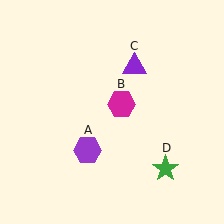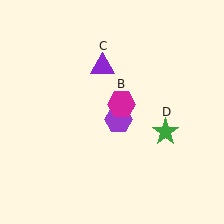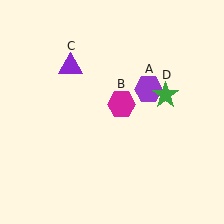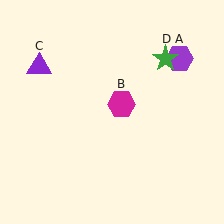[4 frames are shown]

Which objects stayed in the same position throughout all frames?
Magenta hexagon (object B) remained stationary.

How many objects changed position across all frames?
3 objects changed position: purple hexagon (object A), purple triangle (object C), green star (object D).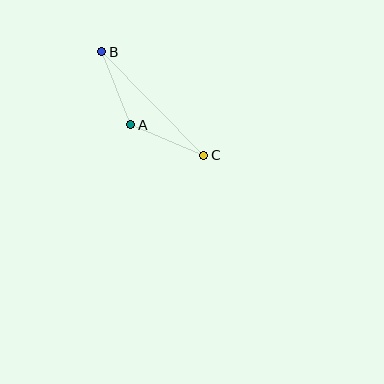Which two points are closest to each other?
Points A and B are closest to each other.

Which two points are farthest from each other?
Points B and C are farthest from each other.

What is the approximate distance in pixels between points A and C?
The distance between A and C is approximately 79 pixels.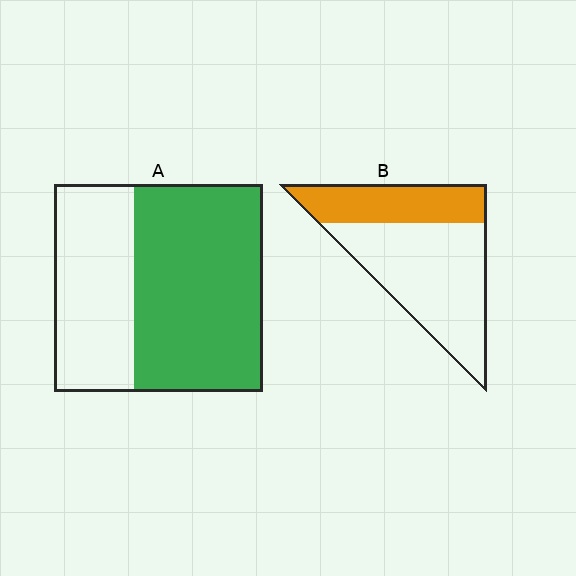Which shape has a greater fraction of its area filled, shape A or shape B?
Shape A.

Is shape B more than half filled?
No.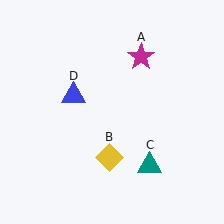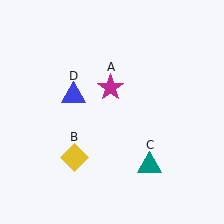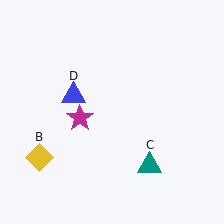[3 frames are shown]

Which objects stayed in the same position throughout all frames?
Teal triangle (object C) and blue triangle (object D) remained stationary.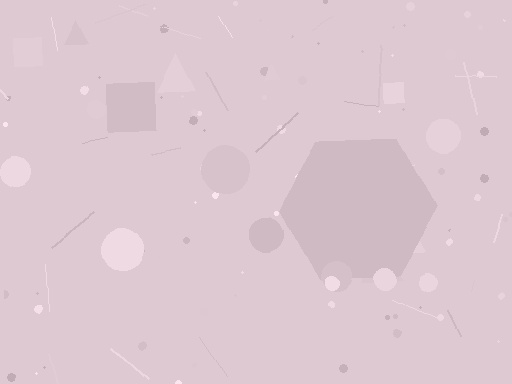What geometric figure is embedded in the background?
A hexagon is embedded in the background.